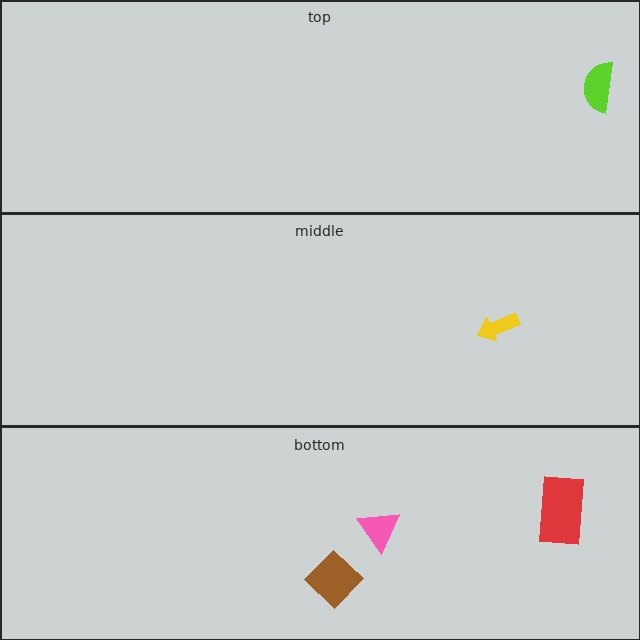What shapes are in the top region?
The lime semicircle.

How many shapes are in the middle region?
1.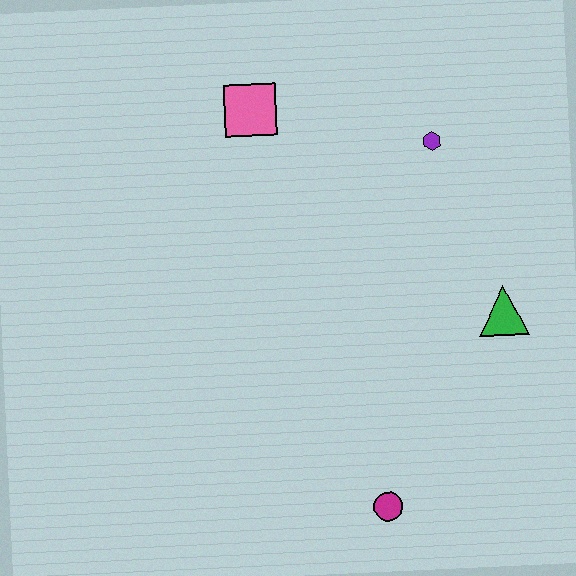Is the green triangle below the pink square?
Yes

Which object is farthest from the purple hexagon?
The magenta circle is farthest from the purple hexagon.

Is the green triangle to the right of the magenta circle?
Yes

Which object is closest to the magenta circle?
The green triangle is closest to the magenta circle.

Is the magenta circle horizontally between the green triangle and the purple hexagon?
No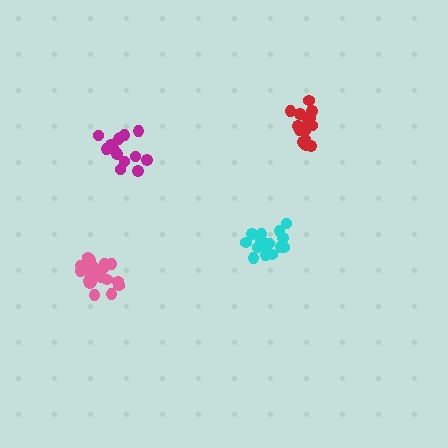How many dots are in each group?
Group 1: 14 dots, Group 2: 19 dots, Group 3: 18 dots, Group 4: 16 dots (67 total).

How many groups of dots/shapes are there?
There are 4 groups.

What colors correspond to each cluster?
The clusters are colored: magenta, pink, red, cyan.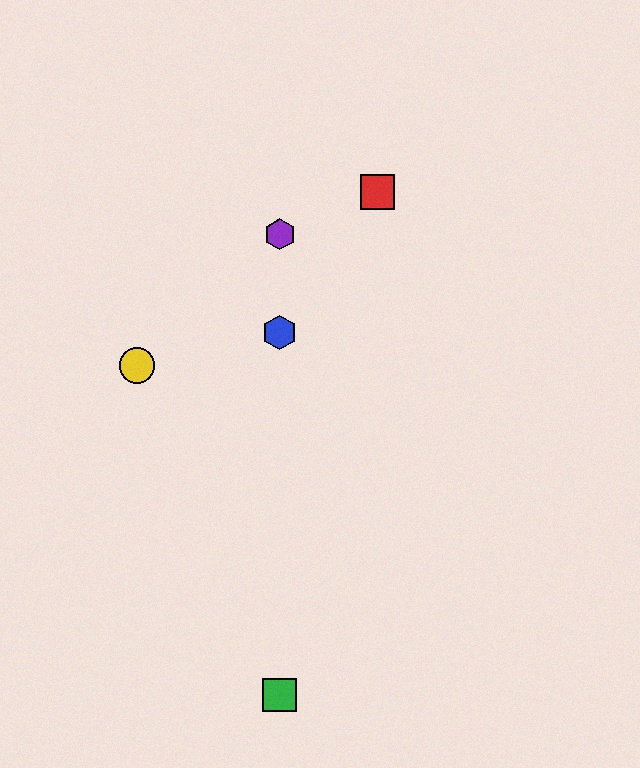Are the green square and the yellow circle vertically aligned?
No, the green square is at x≈280 and the yellow circle is at x≈137.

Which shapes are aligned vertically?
The blue hexagon, the green square, the purple hexagon are aligned vertically.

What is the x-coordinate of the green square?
The green square is at x≈280.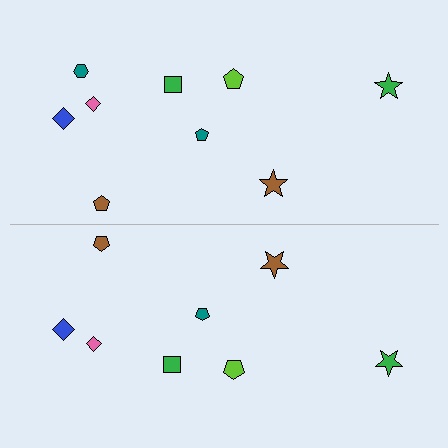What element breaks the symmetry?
A teal hexagon is missing from the bottom side.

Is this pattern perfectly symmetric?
No, the pattern is not perfectly symmetric. A teal hexagon is missing from the bottom side.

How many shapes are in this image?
There are 17 shapes in this image.